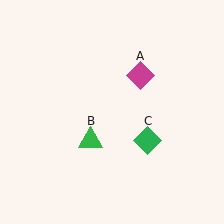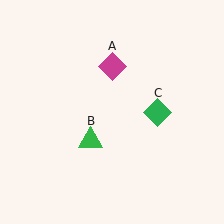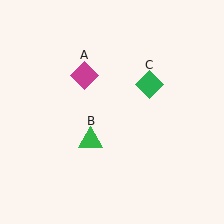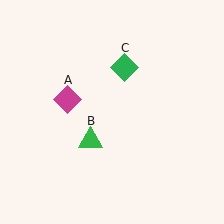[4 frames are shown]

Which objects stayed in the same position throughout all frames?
Green triangle (object B) remained stationary.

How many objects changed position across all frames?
2 objects changed position: magenta diamond (object A), green diamond (object C).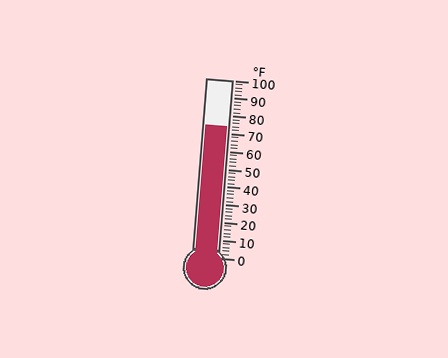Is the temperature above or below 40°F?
The temperature is above 40°F.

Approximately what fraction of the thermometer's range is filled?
The thermometer is filled to approximately 75% of its range.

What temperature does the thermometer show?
The thermometer shows approximately 74°F.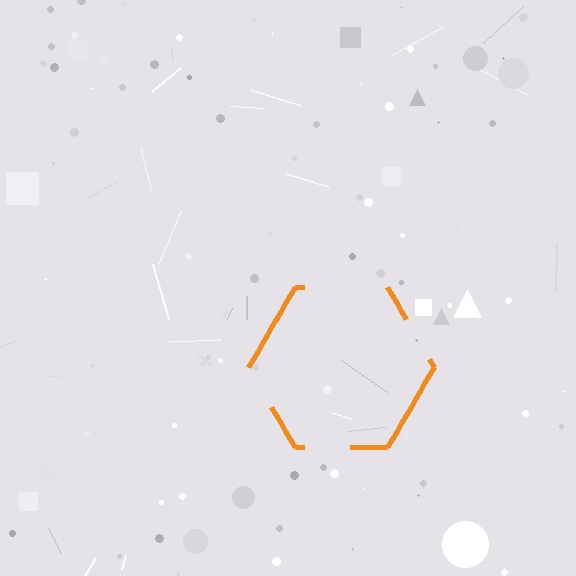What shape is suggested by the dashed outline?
The dashed outline suggests a hexagon.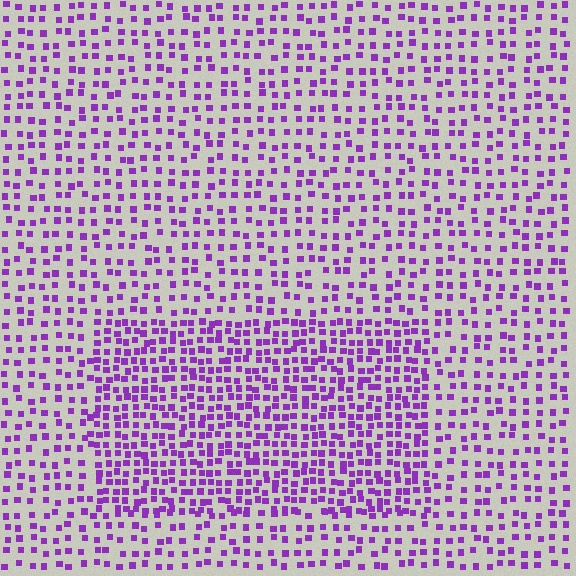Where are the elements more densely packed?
The elements are more densely packed inside the rectangle boundary.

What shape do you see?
I see a rectangle.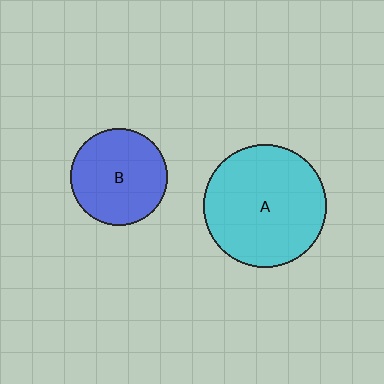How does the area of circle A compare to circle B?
Approximately 1.6 times.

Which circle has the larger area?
Circle A (cyan).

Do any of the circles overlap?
No, none of the circles overlap.